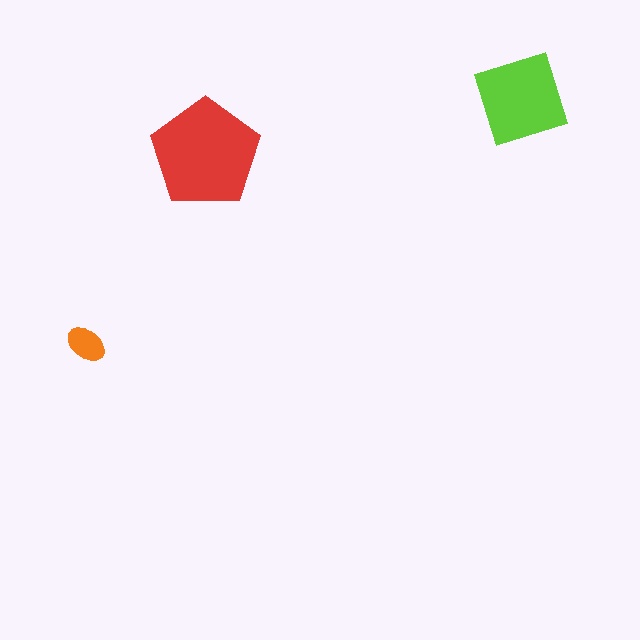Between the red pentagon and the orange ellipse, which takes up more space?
The red pentagon.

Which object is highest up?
The lime square is topmost.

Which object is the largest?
The red pentagon.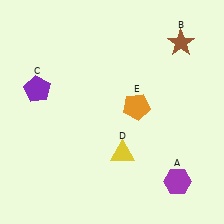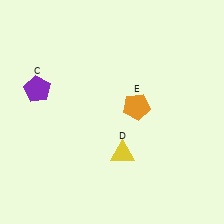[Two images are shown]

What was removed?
The purple hexagon (A), the brown star (B) were removed in Image 2.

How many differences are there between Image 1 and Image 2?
There are 2 differences between the two images.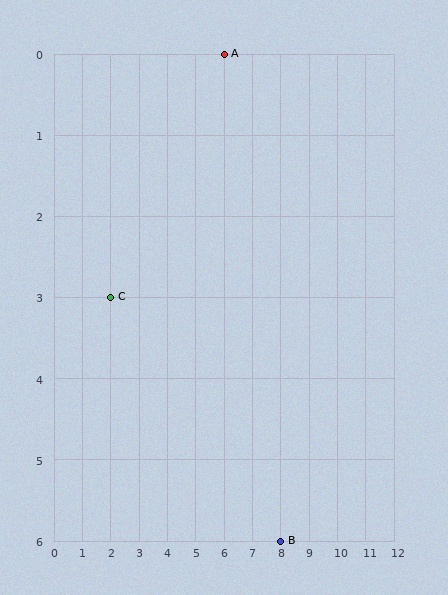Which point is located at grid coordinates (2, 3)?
Point C is at (2, 3).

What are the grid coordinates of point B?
Point B is at grid coordinates (8, 6).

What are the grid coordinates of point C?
Point C is at grid coordinates (2, 3).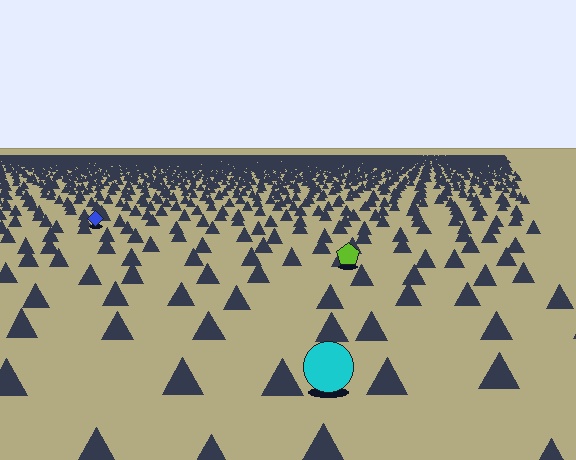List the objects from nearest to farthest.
From nearest to farthest: the cyan circle, the lime pentagon, the blue diamond.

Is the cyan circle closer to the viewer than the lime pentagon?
Yes. The cyan circle is closer — you can tell from the texture gradient: the ground texture is coarser near it.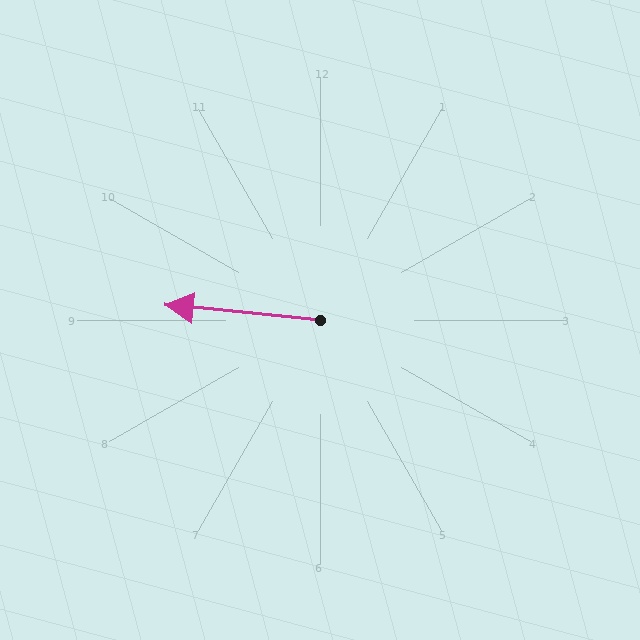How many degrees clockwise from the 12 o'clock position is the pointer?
Approximately 276 degrees.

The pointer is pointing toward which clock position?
Roughly 9 o'clock.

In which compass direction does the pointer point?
West.